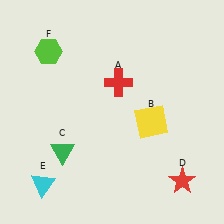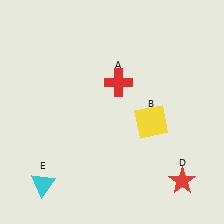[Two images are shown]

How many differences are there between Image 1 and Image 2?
There are 2 differences between the two images.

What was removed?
The lime hexagon (F), the green triangle (C) were removed in Image 2.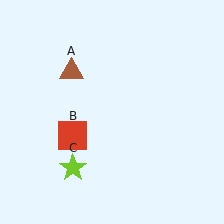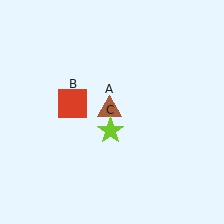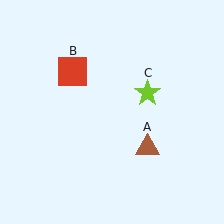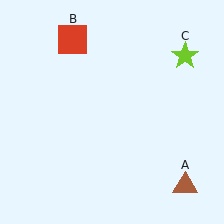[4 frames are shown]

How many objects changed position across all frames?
3 objects changed position: brown triangle (object A), red square (object B), lime star (object C).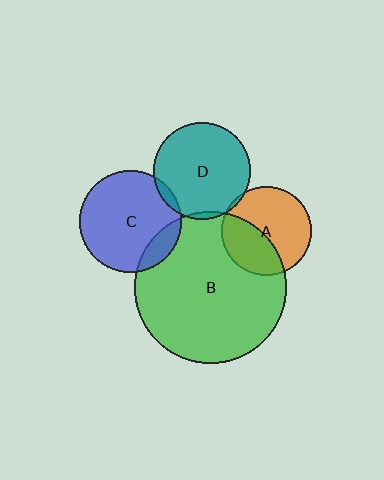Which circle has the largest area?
Circle B (green).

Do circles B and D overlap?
Yes.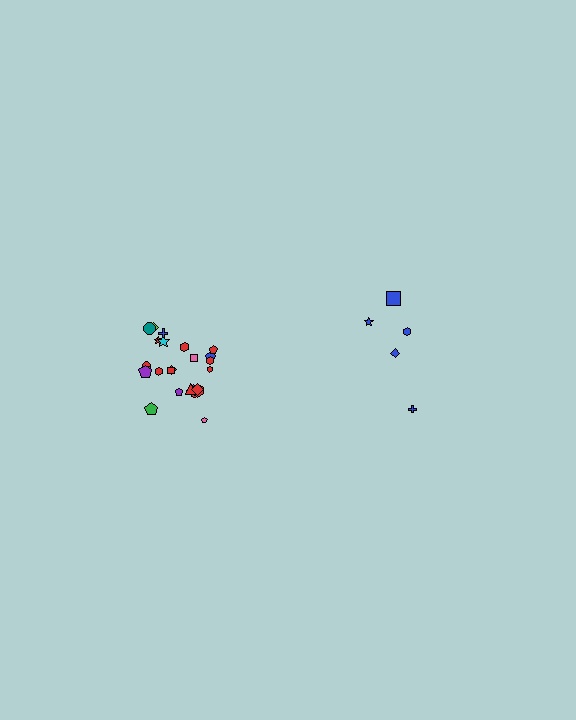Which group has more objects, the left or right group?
The left group.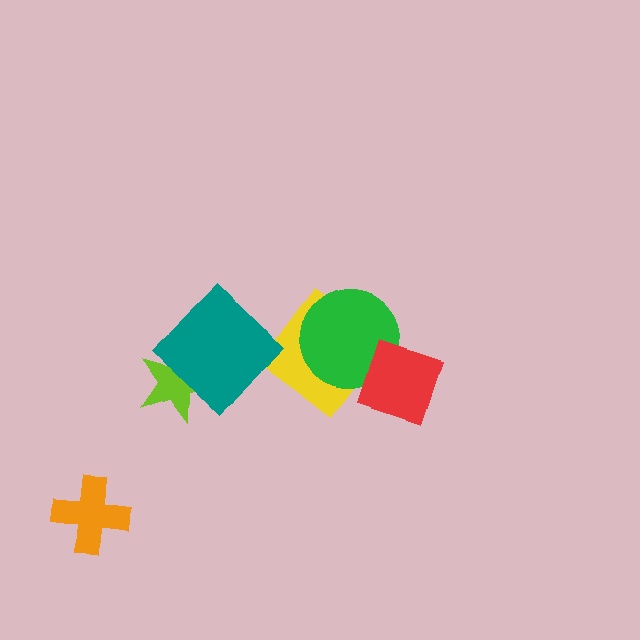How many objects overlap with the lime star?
1 object overlaps with the lime star.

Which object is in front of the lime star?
The teal diamond is in front of the lime star.